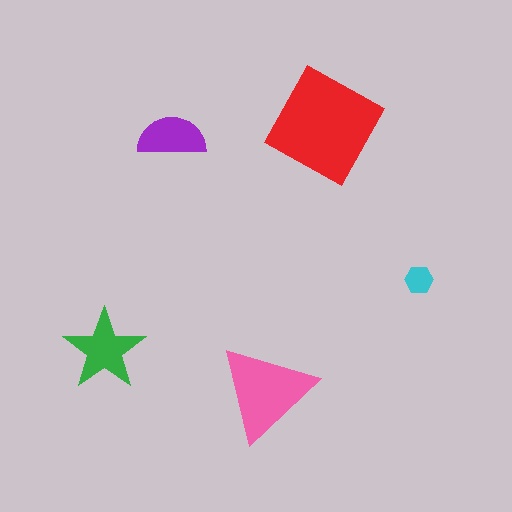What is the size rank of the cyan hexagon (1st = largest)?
5th.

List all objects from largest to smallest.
The red square, the pink triangle, the green star, the purple semicircle, the cyan hexagon.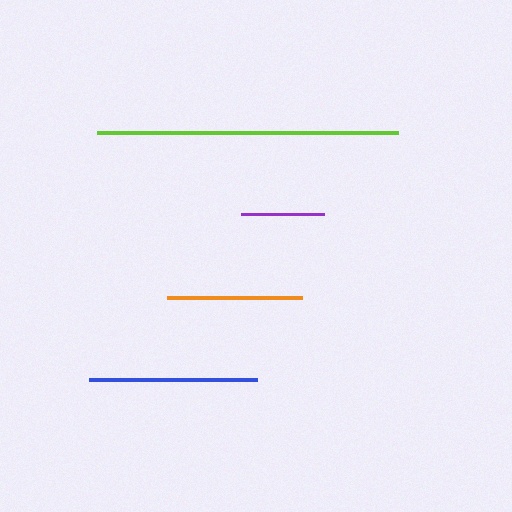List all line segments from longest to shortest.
From longest to shortest: lime, blue, orange, purple.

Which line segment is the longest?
The lime line is the longest at approximately 301 pixels.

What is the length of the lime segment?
The lime segment is approximately 301 pixels long.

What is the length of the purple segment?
The purple segment is approximately 83 pixels long.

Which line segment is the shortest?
The purple line is the shortest at approximately 83 pixels.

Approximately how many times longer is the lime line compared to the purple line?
The lime line is approximately 3.6 times the length of the purple line.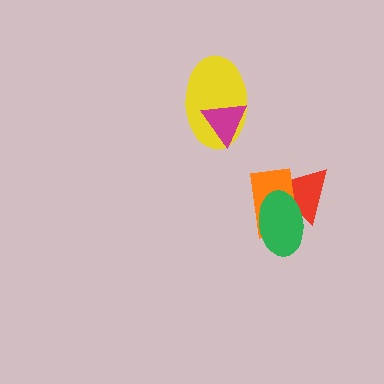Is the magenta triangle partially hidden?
No, no other shape covers it.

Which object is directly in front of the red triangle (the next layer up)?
The orange rectangle is directly in front of the red triangle.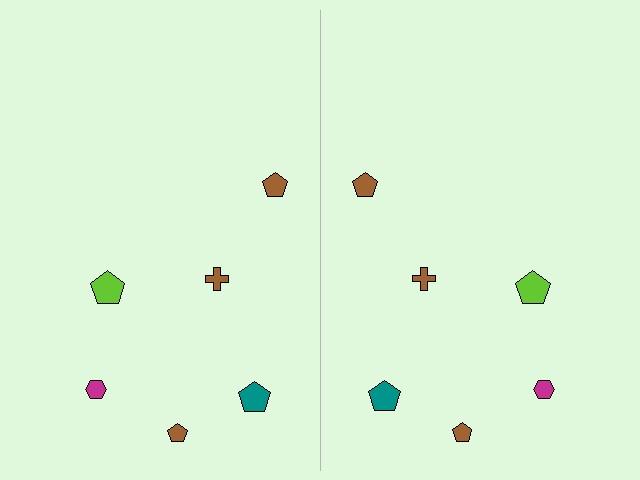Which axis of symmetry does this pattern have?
The pattern has a vertical axis of symmetry running through the center of the image.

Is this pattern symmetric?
Yes, this pattern has bilateral (reflection) symmetry.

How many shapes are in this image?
There are 12 shapes in this image.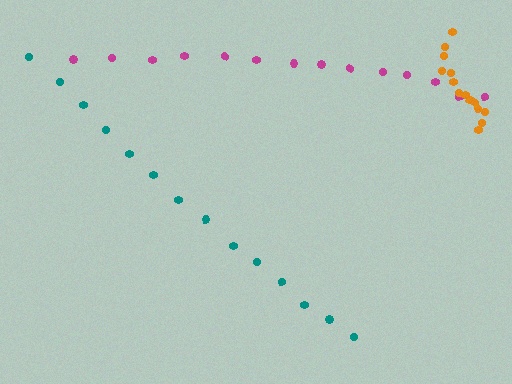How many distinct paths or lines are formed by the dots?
There are 3 distinct paths.